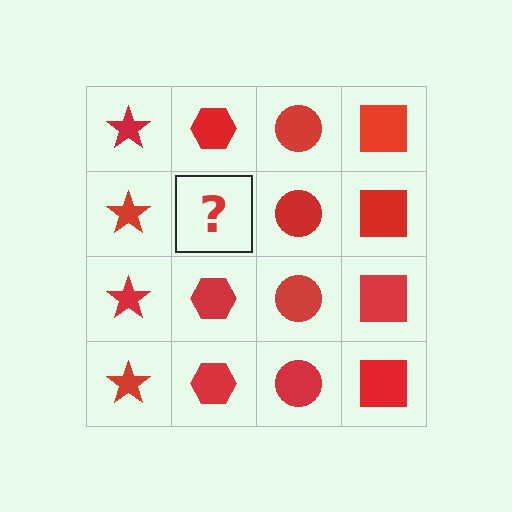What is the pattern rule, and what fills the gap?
The rule is that each column has a consistent shape. The gap should be filled with a red hexagon.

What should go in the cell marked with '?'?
The missing cell should contain a red hexagon.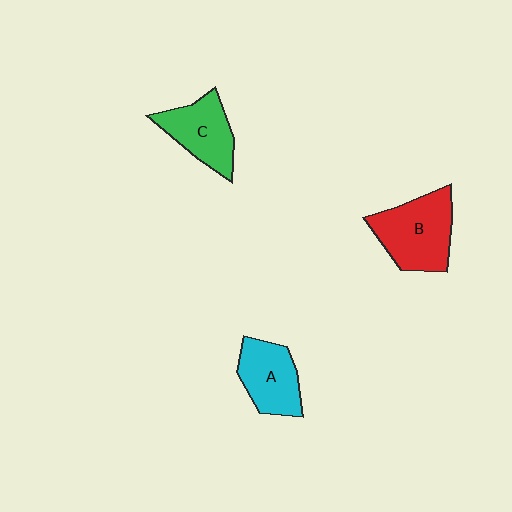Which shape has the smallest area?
Shape A (cyan).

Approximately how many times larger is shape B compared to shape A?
Approximately 1.3 times.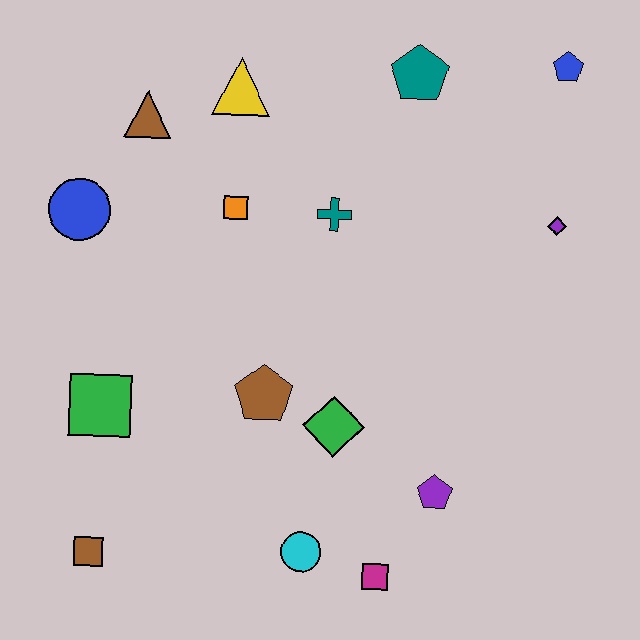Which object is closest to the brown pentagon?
The green diamond is closest to the brown pentagon.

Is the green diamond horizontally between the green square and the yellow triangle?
No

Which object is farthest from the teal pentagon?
The brown square is farthest from the teal pentagon.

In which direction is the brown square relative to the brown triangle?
The brown square is below the brown triangle.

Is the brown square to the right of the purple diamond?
No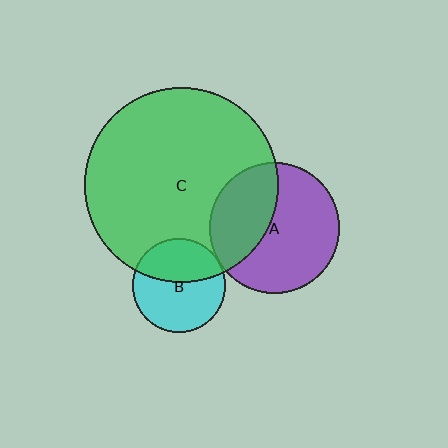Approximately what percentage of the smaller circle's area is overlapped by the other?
Approximately 40%.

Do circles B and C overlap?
Yes.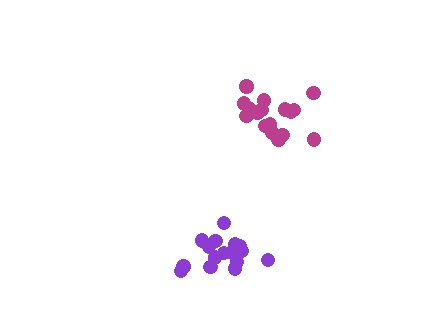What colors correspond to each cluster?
The clusters are colored: magenta, purple.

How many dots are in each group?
Group 1: 19 dots, Group 2: 18 dots (37 total).